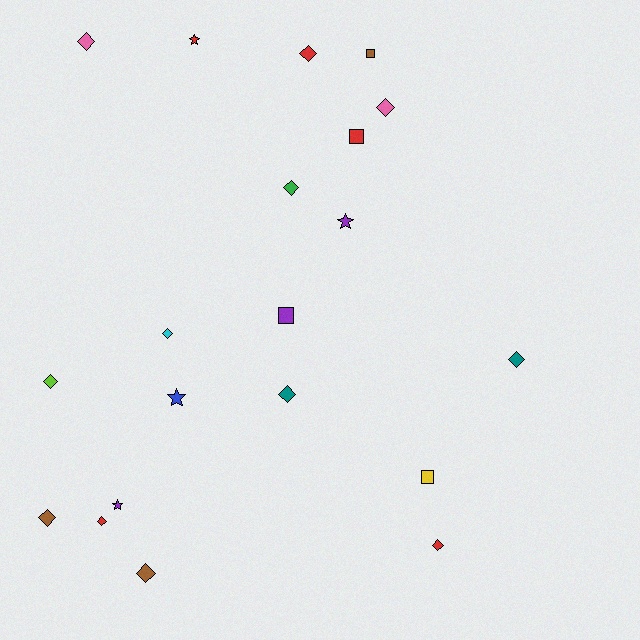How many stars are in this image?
There are 4 stars.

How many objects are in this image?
There are 20 objects.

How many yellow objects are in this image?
There is 1 yellow object.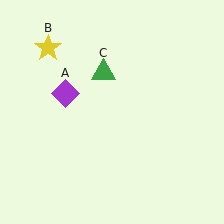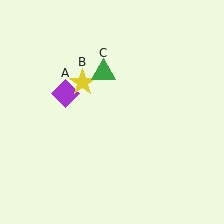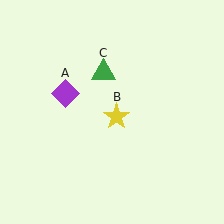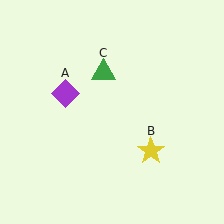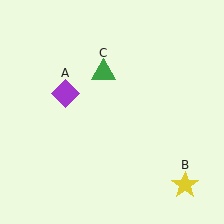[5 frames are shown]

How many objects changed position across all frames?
1 object changed position: yellow star (object B).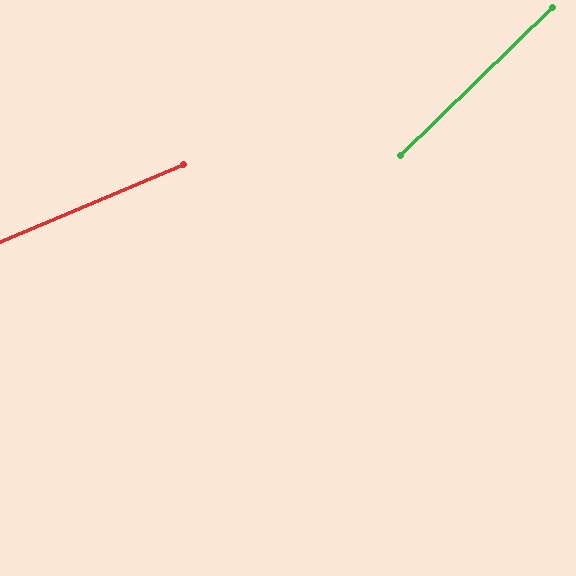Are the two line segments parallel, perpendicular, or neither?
Neither parallel nor perpendicular — they differ by about 22°.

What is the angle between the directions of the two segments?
Approximately 22 degrees.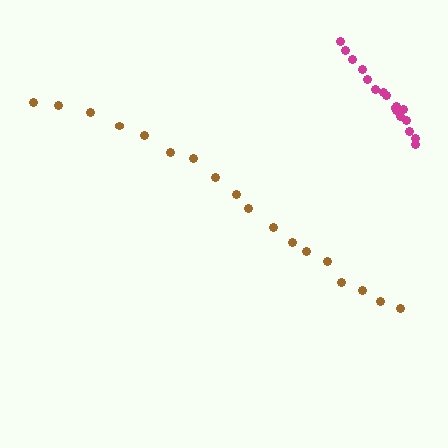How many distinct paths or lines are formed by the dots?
There are 2 distinct paths.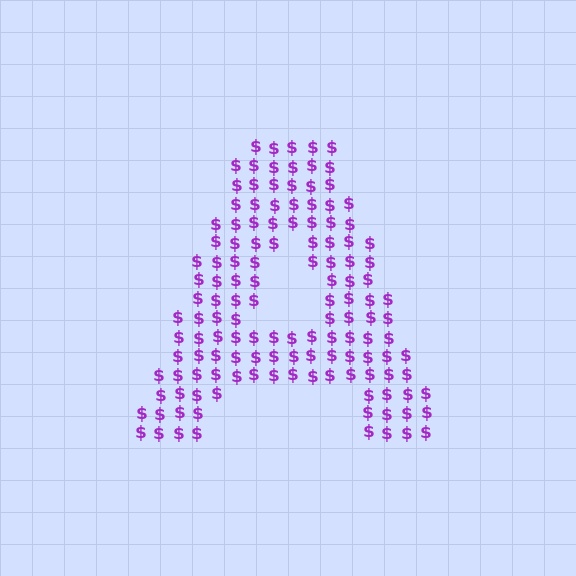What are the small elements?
The small elements are dollar signs.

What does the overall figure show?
The overall figure shows the letter A.